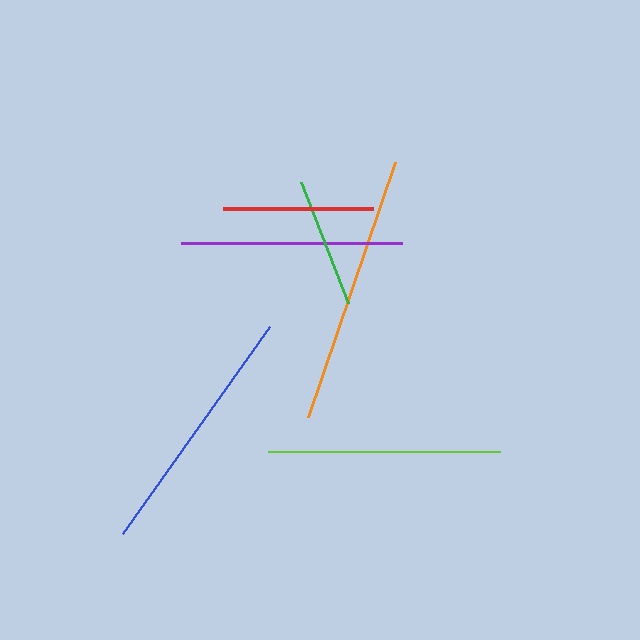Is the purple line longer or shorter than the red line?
The purple line is longer than the red line.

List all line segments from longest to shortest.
From longest to shortest: orange, blue, lime, purple, red, green.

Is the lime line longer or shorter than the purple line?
The lime line is longer than the purple line.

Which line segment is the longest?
The orange line is the longest at approximately 269 pixels.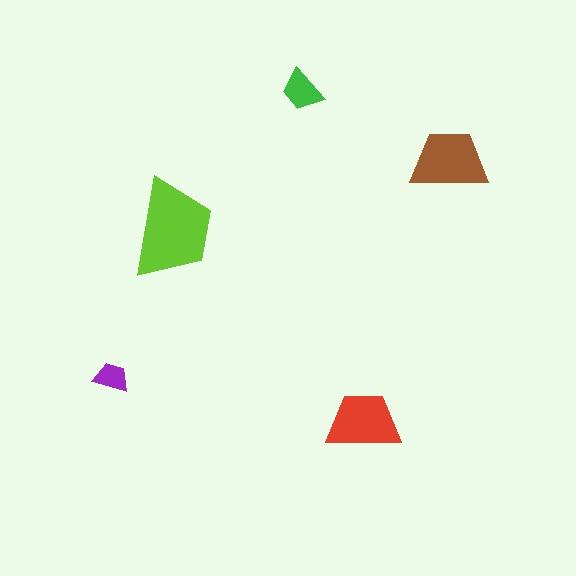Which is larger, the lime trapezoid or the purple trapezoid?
The lime one.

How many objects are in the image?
There are 5 objects in the image.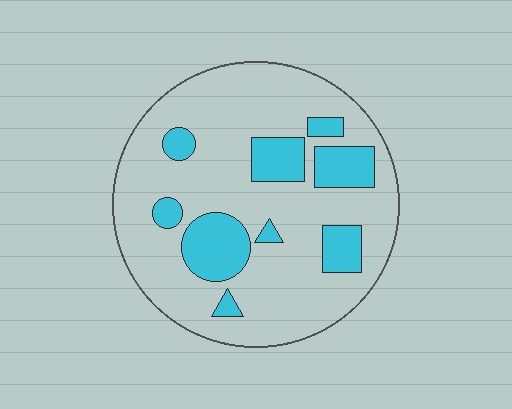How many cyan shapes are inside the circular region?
9.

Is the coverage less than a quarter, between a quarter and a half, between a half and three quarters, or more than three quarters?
Less than a quarter.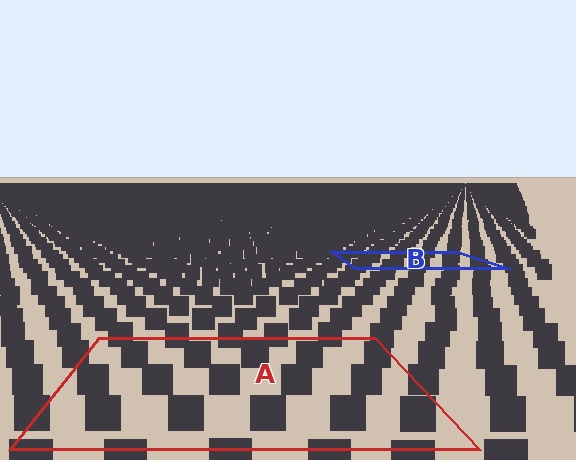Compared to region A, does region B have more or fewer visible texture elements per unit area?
Region B has more texture elements per unit area — they are packed more densely because it is farther away.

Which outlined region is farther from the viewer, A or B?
Region B is farther from the viewer — the texture elements inside it appear smaller and more densely packed.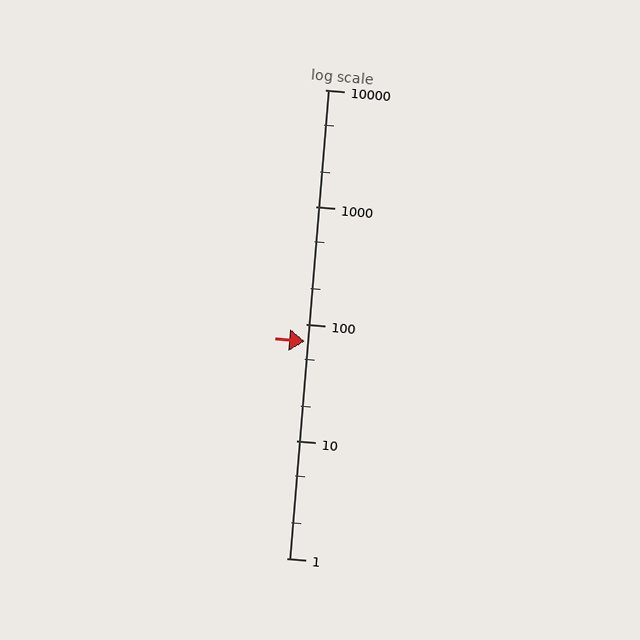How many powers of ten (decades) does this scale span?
The scale spans 4 decades, from 1 to 10000.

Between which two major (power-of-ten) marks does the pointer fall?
The pointer is between 10 and 100.